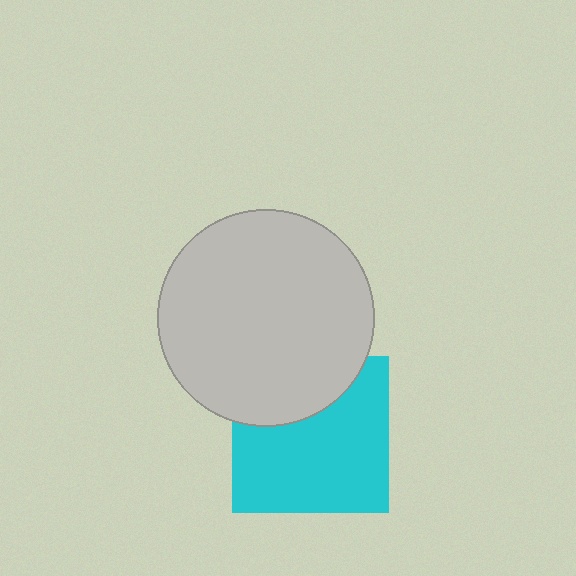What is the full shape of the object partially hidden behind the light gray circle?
The partially hidden object is a cyan square.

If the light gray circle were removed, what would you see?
You would see the complete cyan square.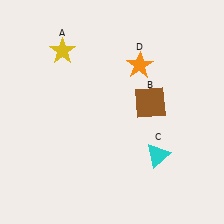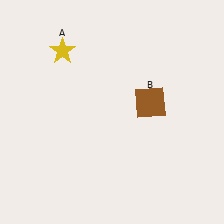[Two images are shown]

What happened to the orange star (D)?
The orange star (D) was removed in Image 2. It was in the top-right area of Image 1.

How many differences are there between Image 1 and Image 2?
There are 2 differences between the two images.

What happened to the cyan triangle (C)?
The cyan triangle (C) was removed in Image 2. It was in the bottom-right area of Image 1.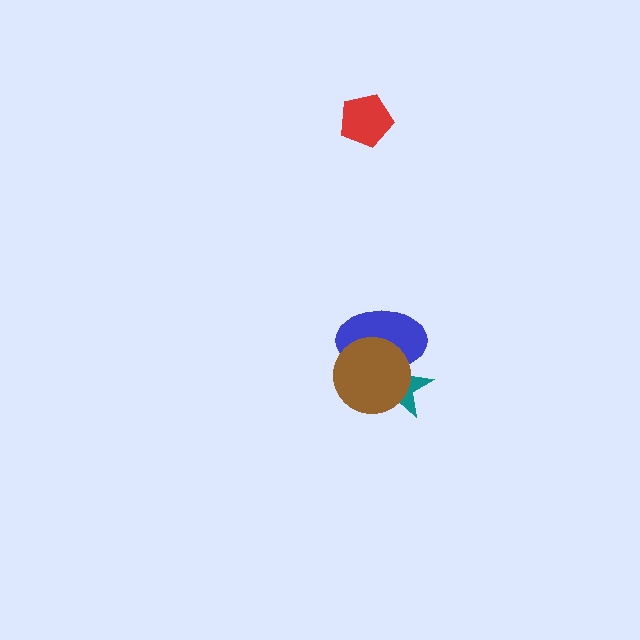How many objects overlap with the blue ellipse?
2 objects overlap with the blue ellipse.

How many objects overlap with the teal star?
2 objects overlap with the teal star.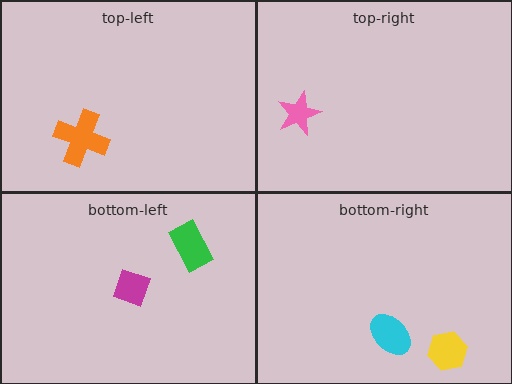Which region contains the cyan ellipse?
The bottom-right region.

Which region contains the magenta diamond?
The bottom-left region.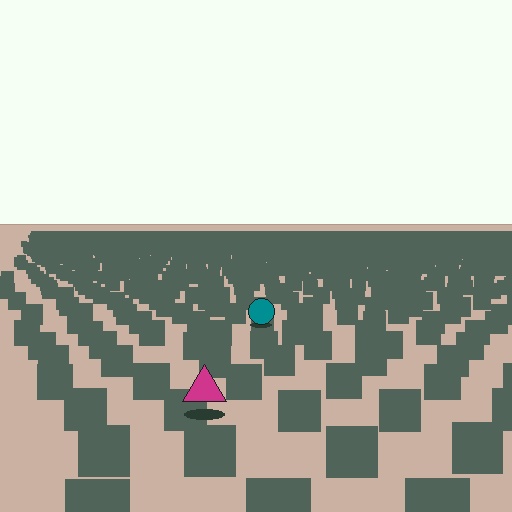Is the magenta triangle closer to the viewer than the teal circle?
Yes. The magenta triangle is closer — you can tell from the texture gradient: the ground texture is coarser near it.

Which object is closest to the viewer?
The magenta triangle is closest. The texture marks near it are larger and more spread out.